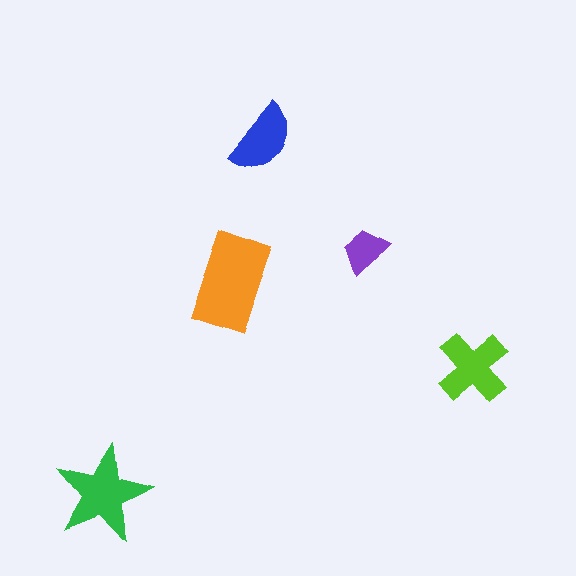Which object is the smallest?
The purple trapezoid.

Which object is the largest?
The orange rectangle.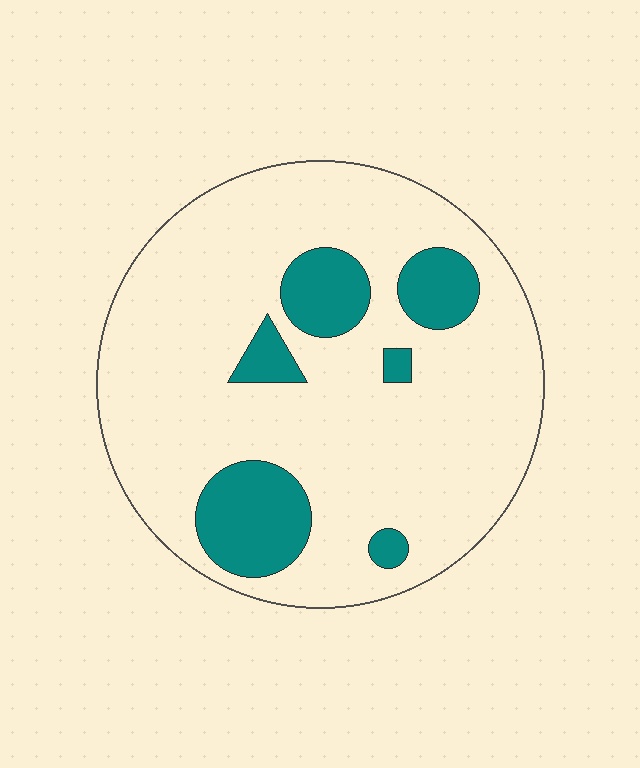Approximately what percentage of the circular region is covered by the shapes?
Approximately 20%.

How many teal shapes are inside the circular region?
6.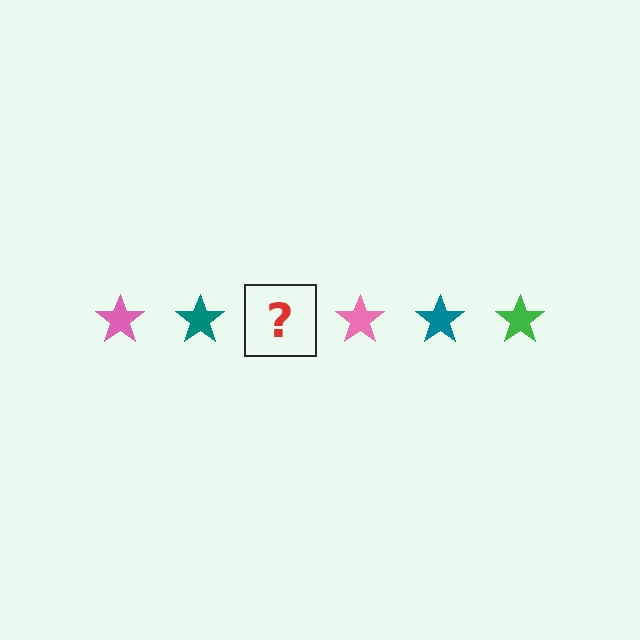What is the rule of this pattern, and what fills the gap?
The rule is that the pattern cycles through pink, teal, green stars. The gap should be filled with a green star.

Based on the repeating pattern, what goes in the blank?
The blank should be a green star.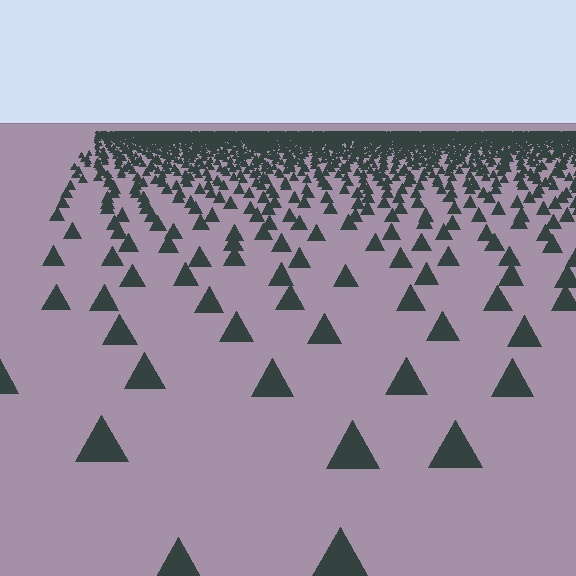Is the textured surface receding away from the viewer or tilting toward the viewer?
The surface is receding away from the viewer. Texture elements get smaller and denser toward the top.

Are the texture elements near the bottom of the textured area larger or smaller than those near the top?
Larger. Near the bottom, elements are closer to the viewer and appear at a bigger on-screen size.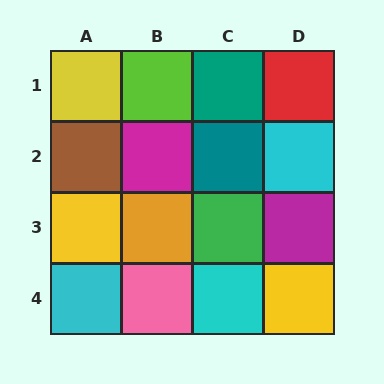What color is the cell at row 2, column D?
Cyan.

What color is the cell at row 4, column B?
Pink.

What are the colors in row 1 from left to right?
Yellow, lime, teal, red.